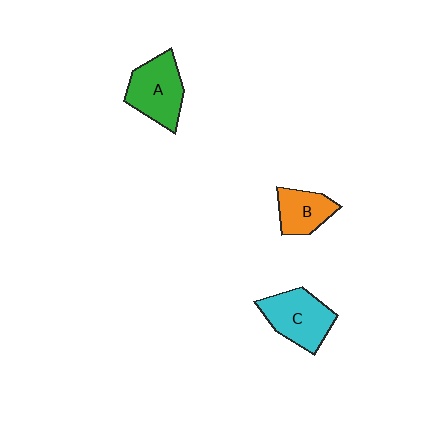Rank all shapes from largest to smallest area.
From largest to smallest: A (green), C (cyan), B (orange).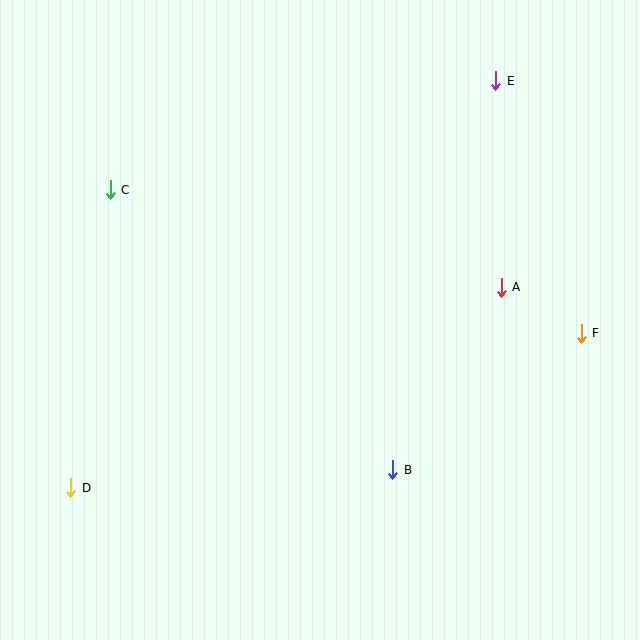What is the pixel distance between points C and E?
The distance between C and E is 401 pixels.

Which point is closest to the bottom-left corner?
Point D is closest to the bottom-left corner.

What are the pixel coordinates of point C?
Point C is at (110, 190).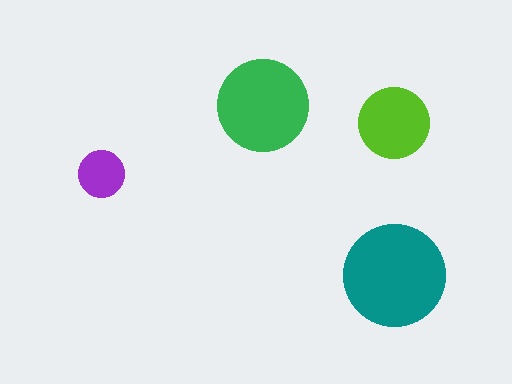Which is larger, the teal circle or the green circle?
The teal one.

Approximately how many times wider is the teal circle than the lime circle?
About 1.5 times wider.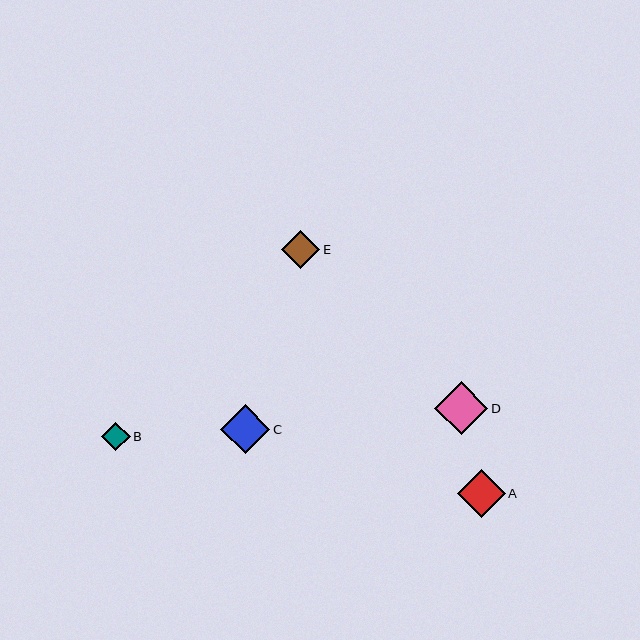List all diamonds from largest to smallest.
From largest to smallest: D, C, A, E, B.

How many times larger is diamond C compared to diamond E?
Diamond C is approximately 1.3 times the size of diamond E.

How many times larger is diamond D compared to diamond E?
Diamond D is approximately 1.4 times the size of diamond E.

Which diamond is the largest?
Diamond D is the largest with a size of approximately 53 pixels.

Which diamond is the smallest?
Diamond B is the smallest with a size of approximately 28 pixels.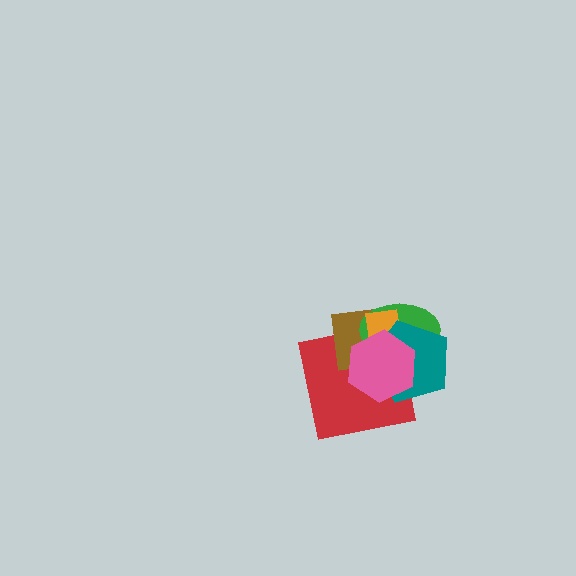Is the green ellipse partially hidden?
Yes, it is partially covered by another shape.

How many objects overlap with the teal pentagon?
5 objects overlap with the teal pentagon.